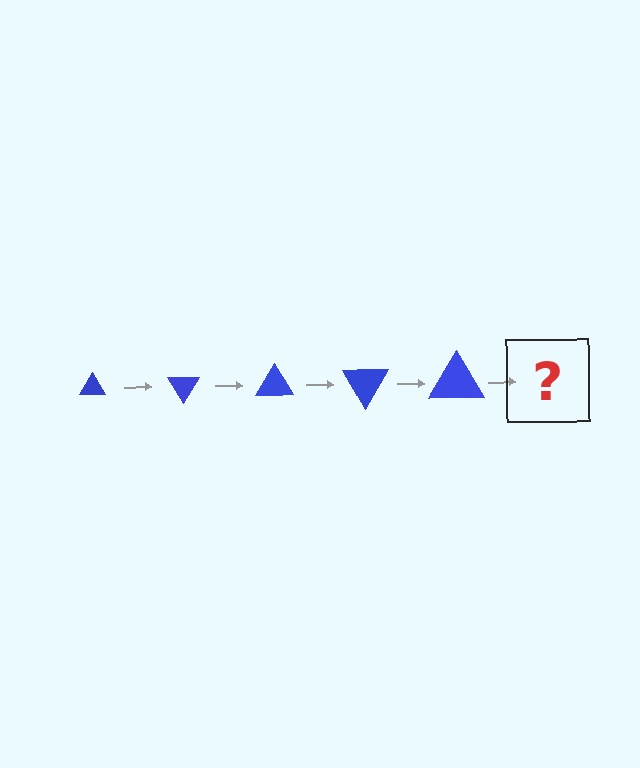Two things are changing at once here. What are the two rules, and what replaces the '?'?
The two rules are that the triangle grows larger each step and it rotates 60 degrees each step. The '?' should be a triangle, larger than the previous one and rotated 300 degrees from the start.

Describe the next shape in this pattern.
It should be a triangle, larger than the previous one and rotated 300 degrees from the start.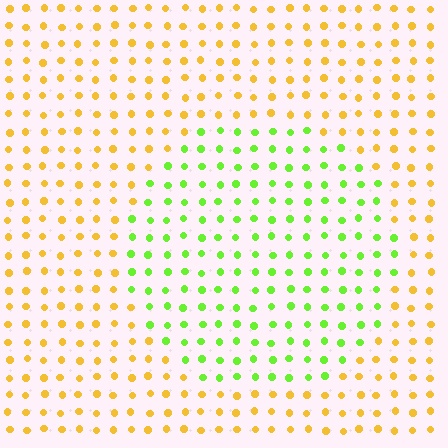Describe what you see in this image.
The image is filled with small yellow elements in a uniform arrangement. A circle-shaped region is visible where the elements are tinted to a slightly different hue, forming a subtle color boundary.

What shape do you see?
I see a circle.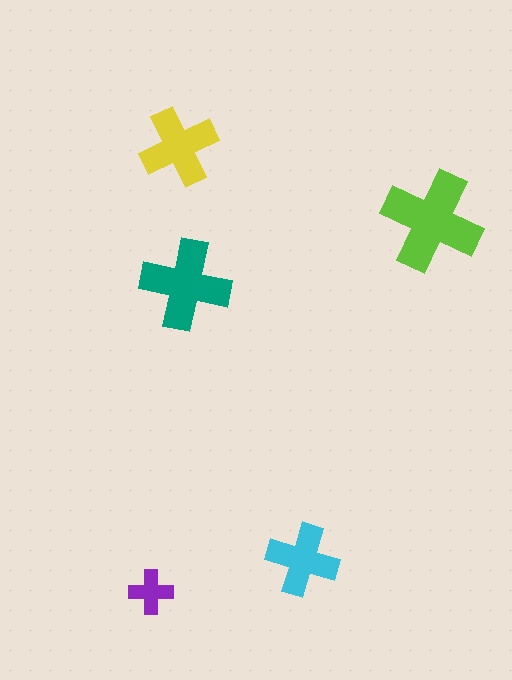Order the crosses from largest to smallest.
the lime one, the teal one, the yellow one, the cyan one, the purple one.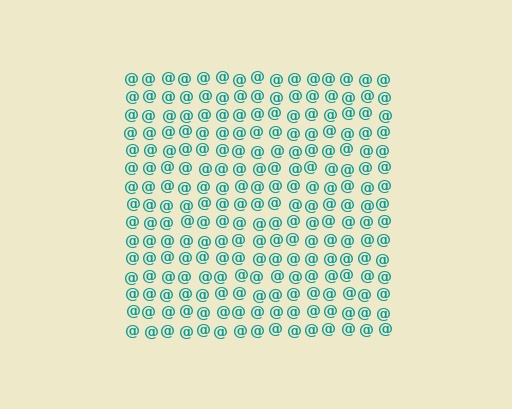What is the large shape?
The large shape is a square.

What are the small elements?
The small elements are at signs.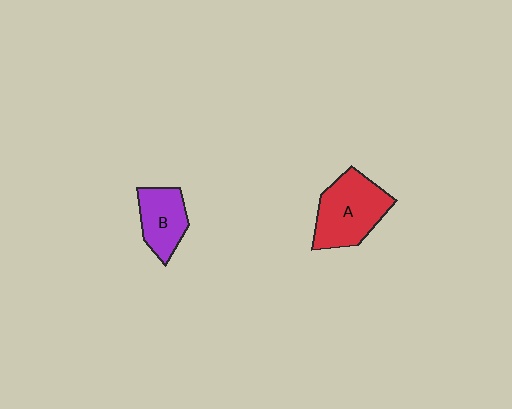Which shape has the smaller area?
Shape B (purple).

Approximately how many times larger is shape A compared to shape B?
Approximately 1.5 times.